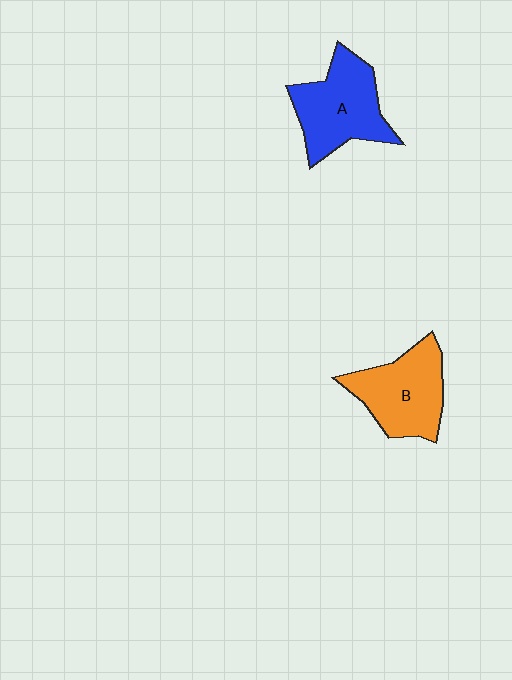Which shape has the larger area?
Shape A (blue).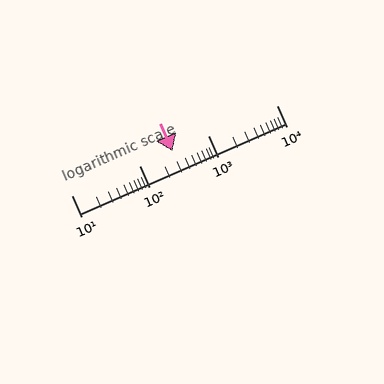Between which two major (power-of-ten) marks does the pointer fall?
The pointer is between 100 and 1000.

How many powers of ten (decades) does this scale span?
The scale spans 3 decades, from 10 to 10000.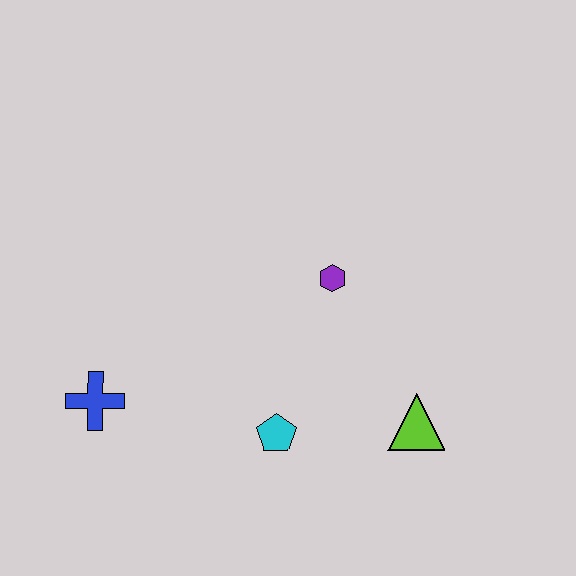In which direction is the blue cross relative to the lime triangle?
The blue cross is to the left of the lime triangle.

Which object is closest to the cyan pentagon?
The lime triangle is closest to the cyan pentagon.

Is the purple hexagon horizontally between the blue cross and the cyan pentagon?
No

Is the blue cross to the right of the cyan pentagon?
No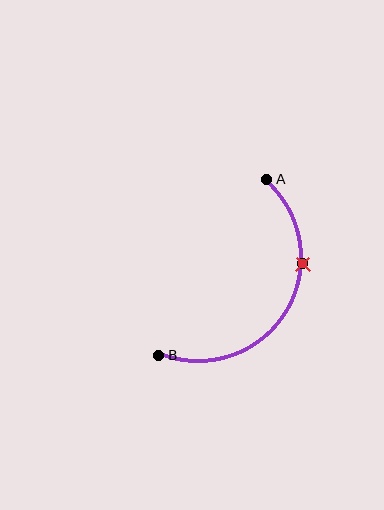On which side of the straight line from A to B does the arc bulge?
The arc bulges to the right of the straight line connecting A and B.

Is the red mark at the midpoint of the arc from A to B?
No. The red mark lies on the arc but is closer to endpoint A. The arc midpoint would be at the point on the curve equidistant along the arc from both A and B.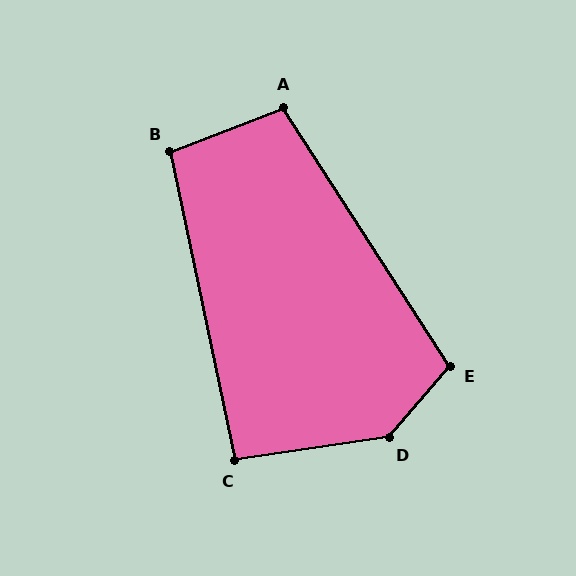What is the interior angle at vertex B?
Approximately 99 degrees (obtuse).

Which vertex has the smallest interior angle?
C, at approximately 93 degrees.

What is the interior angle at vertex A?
Approximately 102 degrees (obtuse).